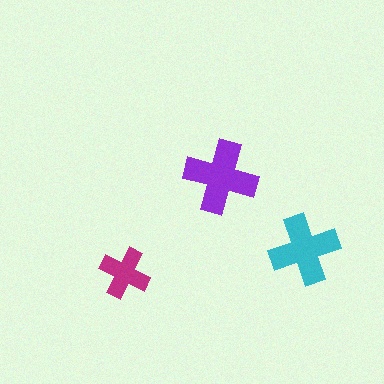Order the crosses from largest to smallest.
the purple one, the cyan one, the magenta one.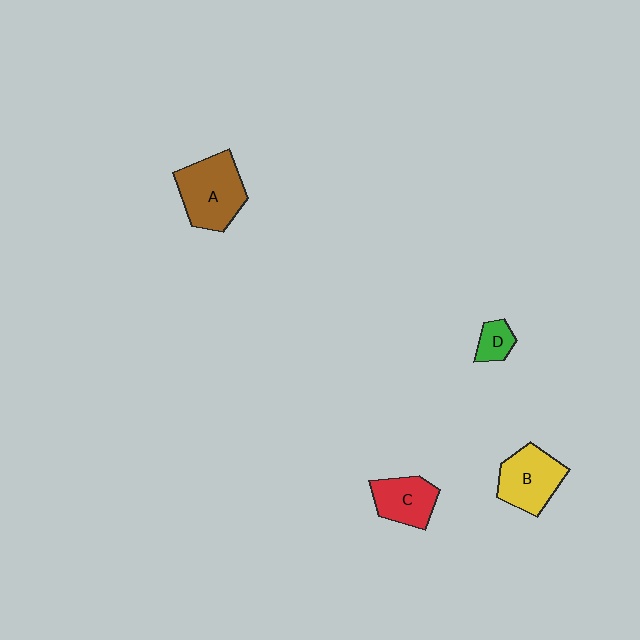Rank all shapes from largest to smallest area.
From largest to smallest: A (brown), B (yellow), C (red), D (green).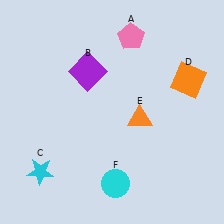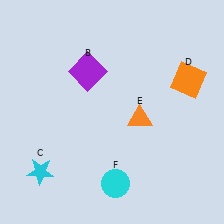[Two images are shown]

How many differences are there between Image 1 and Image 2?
There is 1 difference between the two images.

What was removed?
The pink pentagon (A) was removed in Image 2.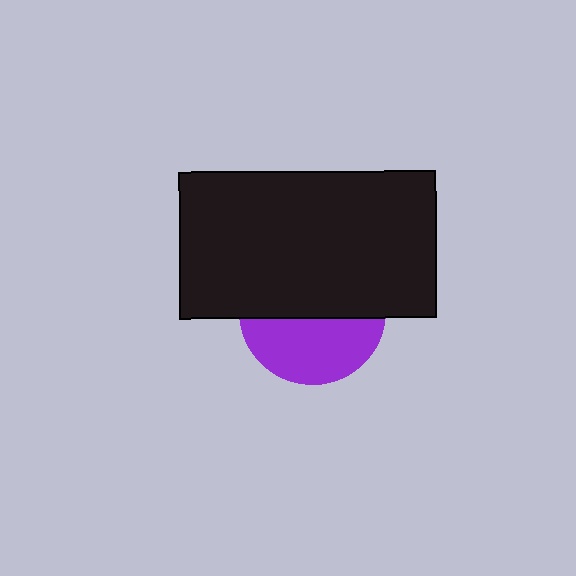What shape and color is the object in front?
The object in front is a black rectangle.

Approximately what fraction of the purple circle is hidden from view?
Roughly 57% of the purple circle is hidden behind the black rectangle.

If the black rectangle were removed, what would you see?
You would see the complete purple circle.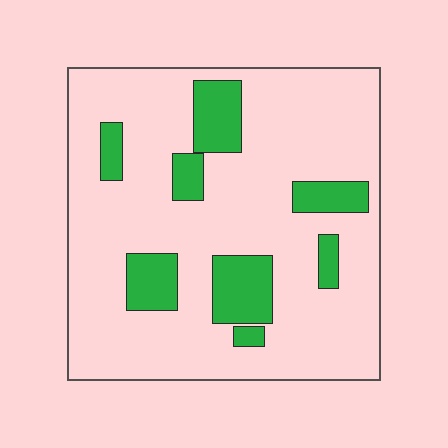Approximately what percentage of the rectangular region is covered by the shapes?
Approximately 20%.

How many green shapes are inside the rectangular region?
8.